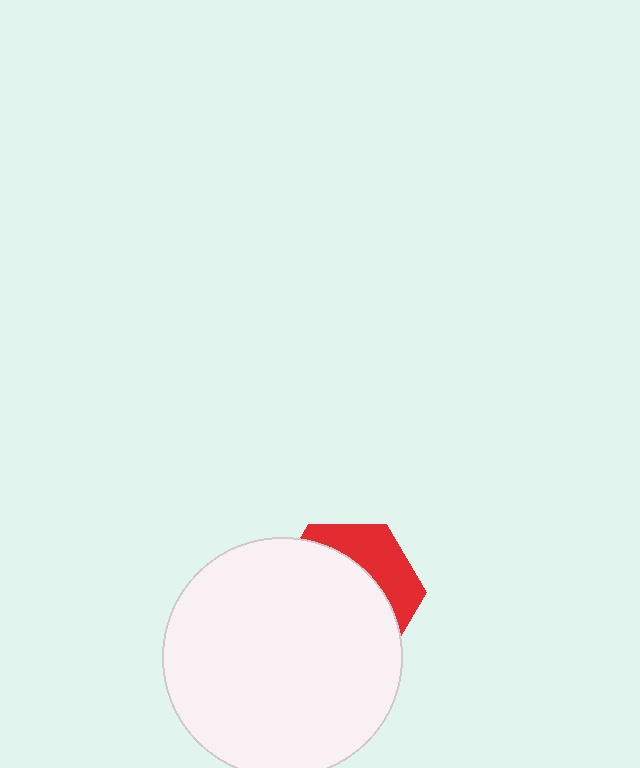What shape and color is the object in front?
The object in front is a white circle.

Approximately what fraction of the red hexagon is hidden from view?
Roughly 68% of the red hexagon is hidden behind the white circle.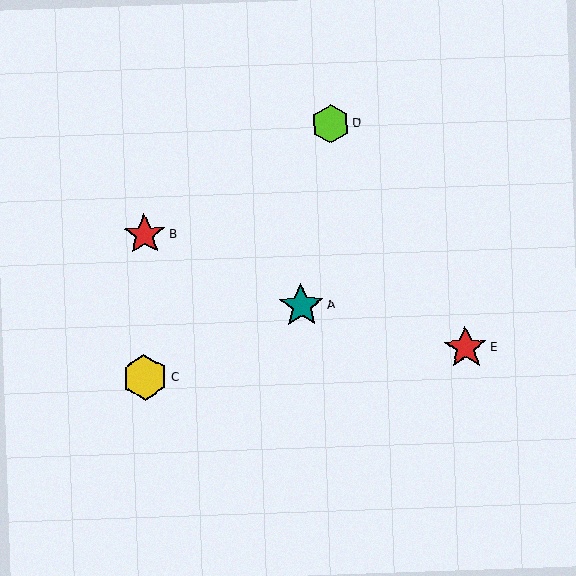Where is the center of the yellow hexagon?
The center of the yellow hexagon is at (145, 377).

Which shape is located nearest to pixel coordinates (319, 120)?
The lime hexagon (labeled D) at (331, 124) is nearest to that location.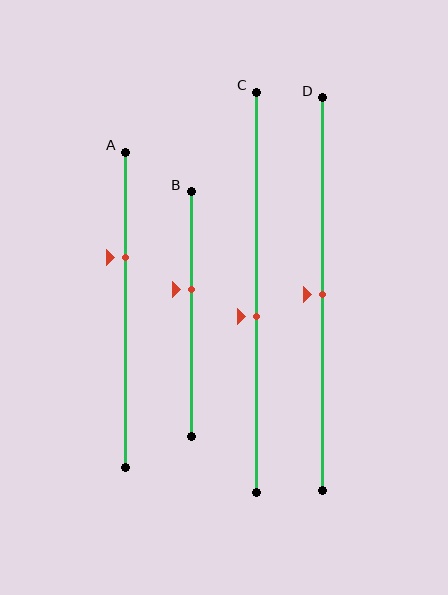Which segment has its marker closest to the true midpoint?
Segment D has its marker closest to the true midpoint.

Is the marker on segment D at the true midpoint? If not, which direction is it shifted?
Yes, the marker on segment D is at the true midpoint.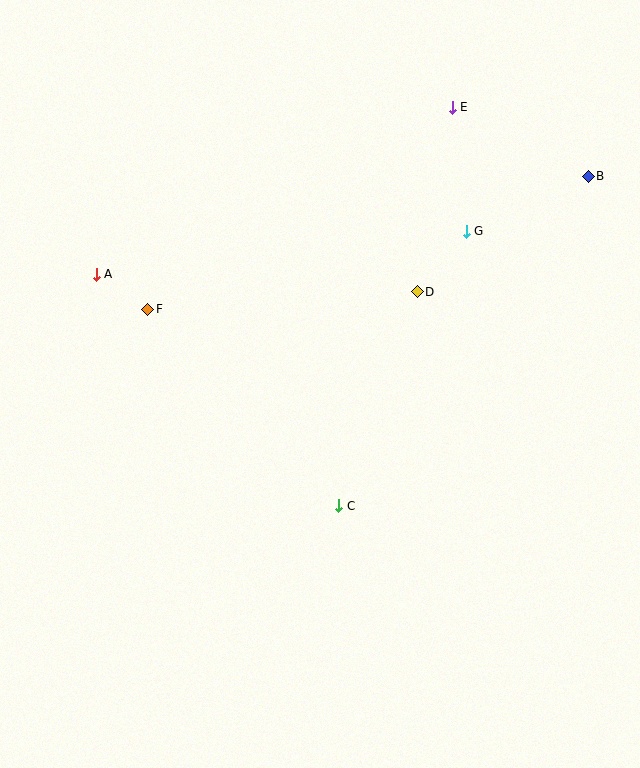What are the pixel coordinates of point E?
Point E is at (452, 107).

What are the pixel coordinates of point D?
Point D is at (417, 292).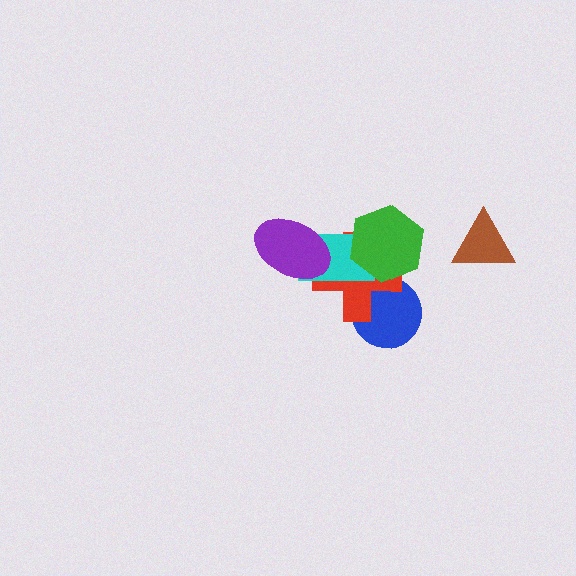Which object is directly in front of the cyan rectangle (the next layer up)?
The green hexagon is directly in front of the cyan rectangle.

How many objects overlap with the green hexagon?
2 objects overlap with the green hexagon.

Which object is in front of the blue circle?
The red cross is in front of the blue circle.